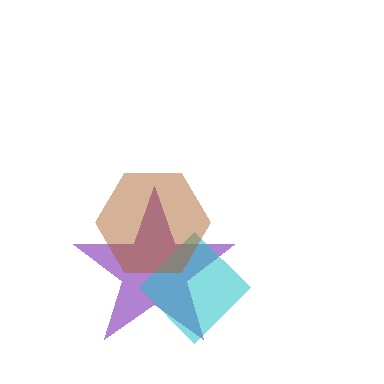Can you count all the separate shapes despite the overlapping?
Yes, there are 3 separate shapes.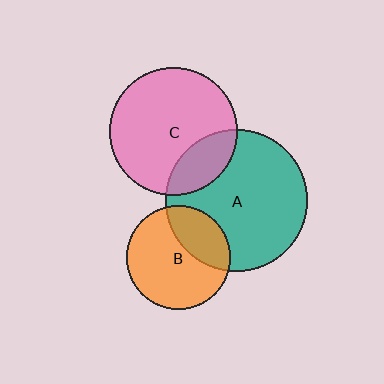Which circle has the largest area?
Circle A (teal).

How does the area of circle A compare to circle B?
Approximately 1.8 times.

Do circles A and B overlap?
Yes.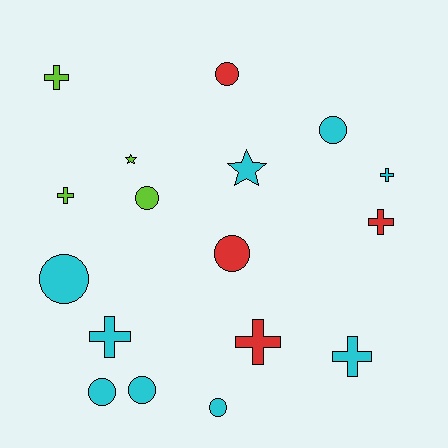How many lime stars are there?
There is 1 lime star.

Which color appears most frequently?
Cyan, with 9 objects.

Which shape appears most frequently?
Circle, with 8 objects.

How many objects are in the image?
There are 17 objects.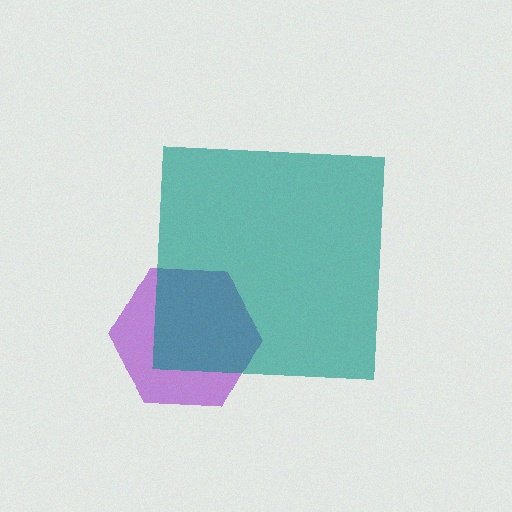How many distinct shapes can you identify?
There are 2 distinct shapes: a purple hexagon, a teal square.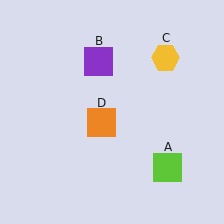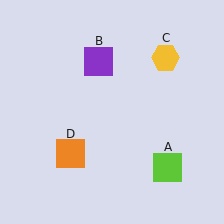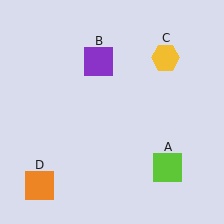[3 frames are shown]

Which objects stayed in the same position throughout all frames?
Lime square (object A) and purple square (object B) and yellow hexagon (object C) remained stationary.